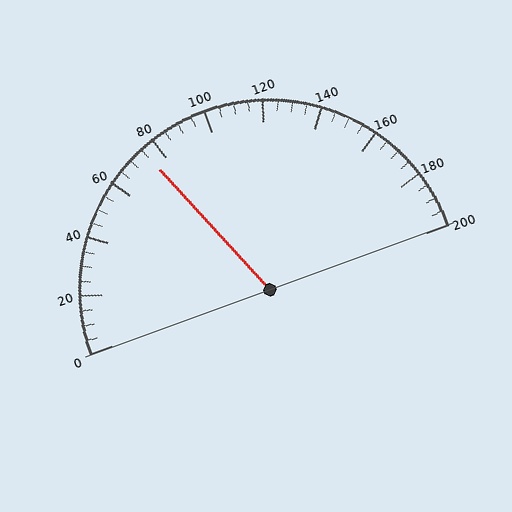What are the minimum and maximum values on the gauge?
The gauge ranges from 0 to 200.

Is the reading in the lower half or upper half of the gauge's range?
The reading is in the lower half of the range (0 to 200).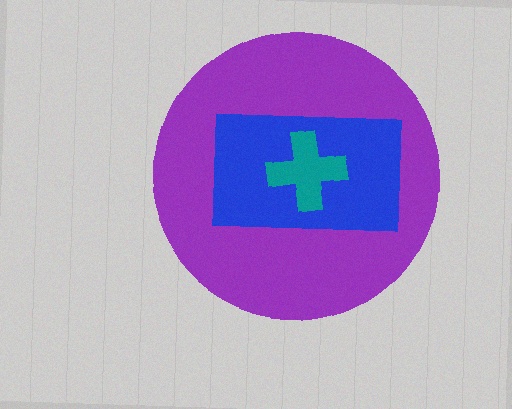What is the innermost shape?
The teal cross.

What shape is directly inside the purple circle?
The blue rectangle.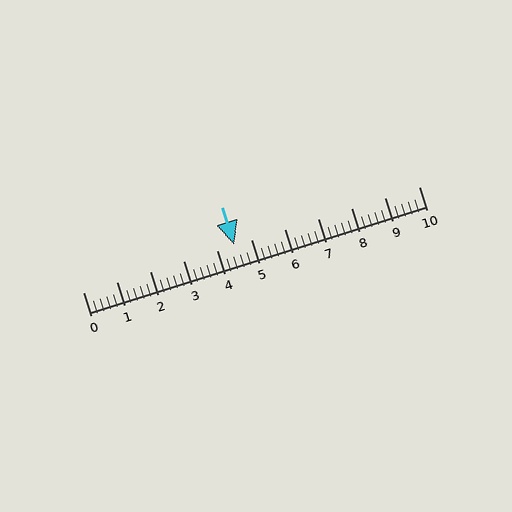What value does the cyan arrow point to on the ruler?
The cyan arrow points to approximately 4.5.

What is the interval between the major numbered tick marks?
The major tick marks are spaced 1 units apart.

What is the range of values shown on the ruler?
The ruler shows values from 0 to 10.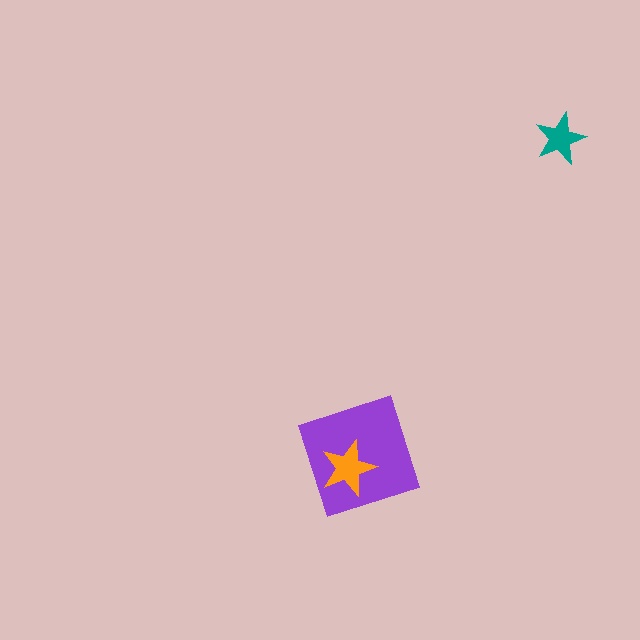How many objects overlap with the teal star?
0 objects overlap with the teal star.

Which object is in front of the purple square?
The orange star is in front of the purple square.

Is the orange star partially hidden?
No, no other shape covers it.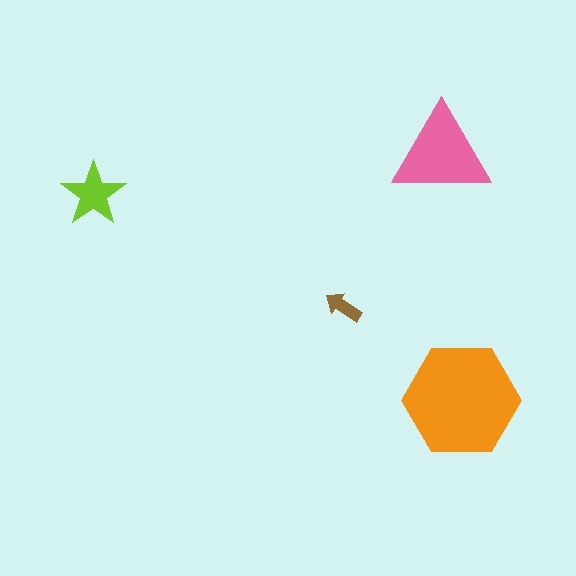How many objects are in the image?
There are 4 objects in the image.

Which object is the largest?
The orange hexagon.